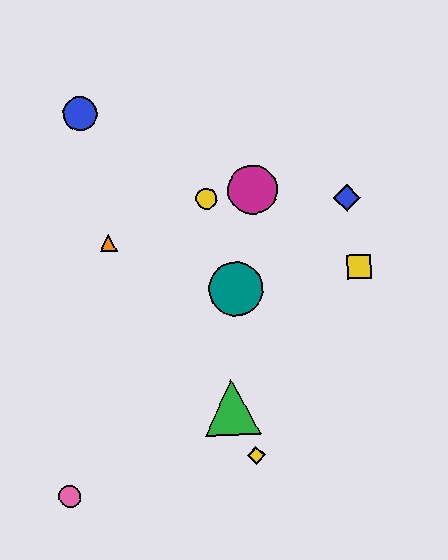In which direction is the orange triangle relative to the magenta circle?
The orange triangle is to the left of the magenta circle.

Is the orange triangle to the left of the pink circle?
No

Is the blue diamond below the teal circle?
No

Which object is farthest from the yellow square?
The pink circle is farthest from the yellow square.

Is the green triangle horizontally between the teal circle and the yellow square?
No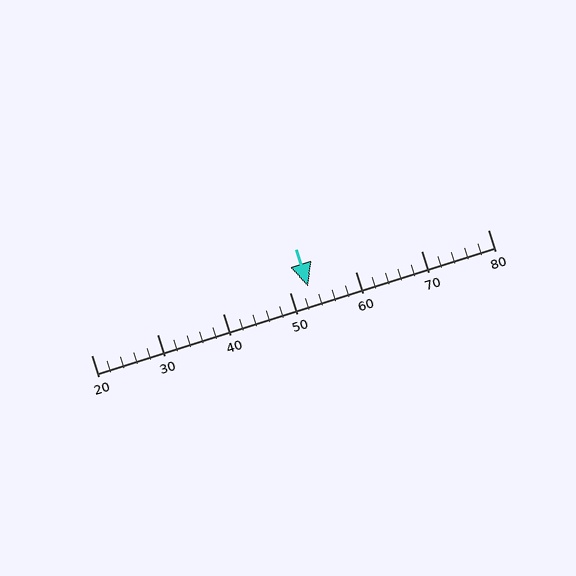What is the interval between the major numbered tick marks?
The major tick marks are spaced 10 units apart.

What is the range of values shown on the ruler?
The ruler shows values from 20 to 80.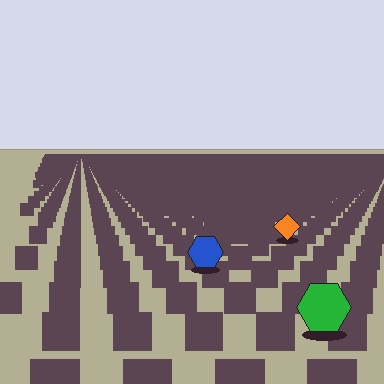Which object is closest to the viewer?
The green hexagon is closest. The texture marks near it are larger and more spread out.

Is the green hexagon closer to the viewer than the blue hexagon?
Yes. The green hexagon is closer — you can tell from the texture gradient: the ground texture is coarser near it.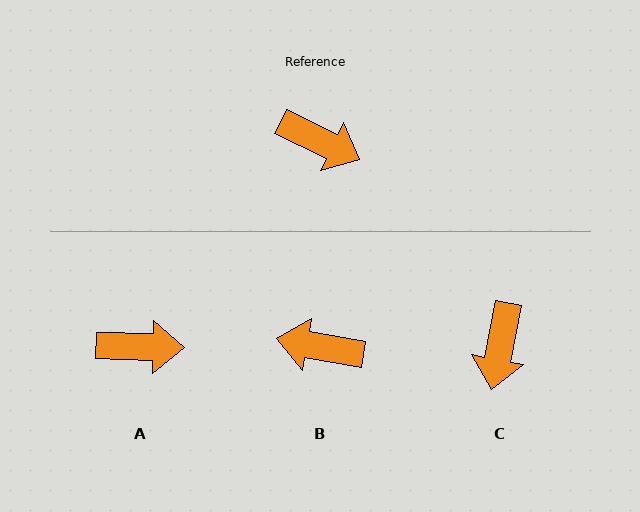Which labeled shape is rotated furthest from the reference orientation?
B, about 164 degrees away.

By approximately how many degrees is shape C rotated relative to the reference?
Approximately 75 degrees clockwise.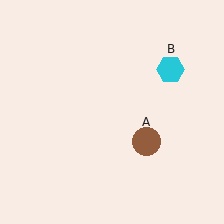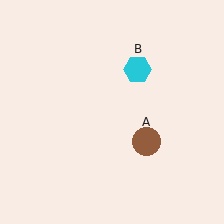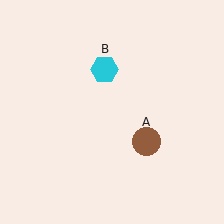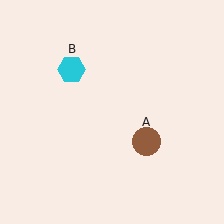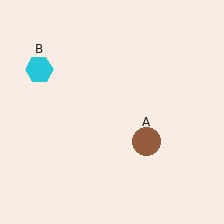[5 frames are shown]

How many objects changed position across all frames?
1 object changed position: cyan hexagon (object B).